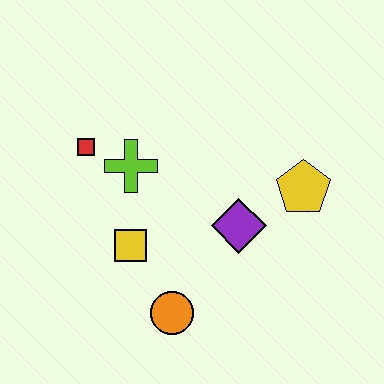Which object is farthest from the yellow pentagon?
The red square is farthest from the yellow pentagon.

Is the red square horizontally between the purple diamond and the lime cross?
No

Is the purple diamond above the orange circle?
Yes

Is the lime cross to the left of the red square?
No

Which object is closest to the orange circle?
The yellow square is closest to the orange circle.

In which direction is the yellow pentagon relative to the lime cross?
The yellow pentagon is to the right of the lime cross.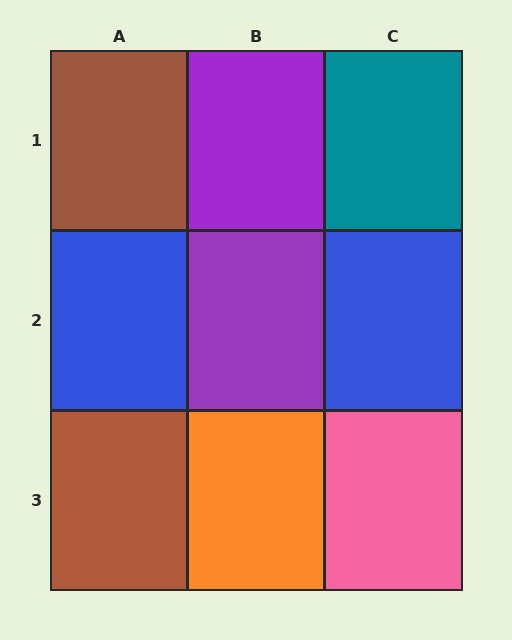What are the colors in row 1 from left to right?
Brown, purple, teal.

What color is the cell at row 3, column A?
Brown.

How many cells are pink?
1 cell is pink.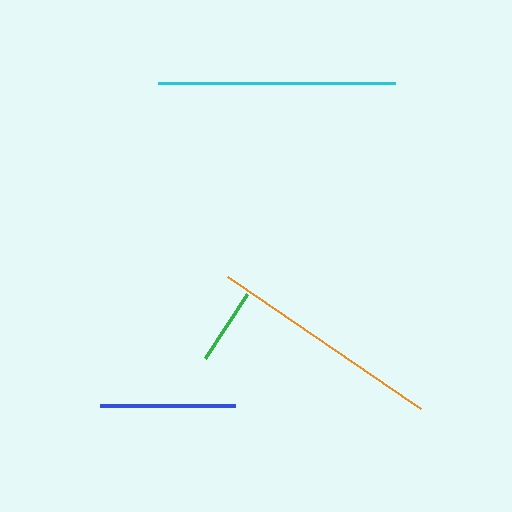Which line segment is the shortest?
The green line is the shortest at approximately 77 pixels.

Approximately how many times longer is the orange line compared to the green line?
The orange line is approximately 3.1 times the length of the green line.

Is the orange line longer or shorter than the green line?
The orange line is longer than the green line.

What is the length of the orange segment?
The orange segment is approximately 235 pixels long.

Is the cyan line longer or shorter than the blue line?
The cyan line is longer than the blue line.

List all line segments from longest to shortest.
From longest to shortest: cyan, orange, blue, green.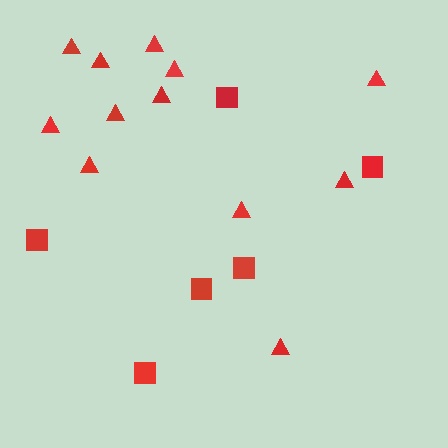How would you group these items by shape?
There are 2 groups: one group of squares (6) and one group of triangles (12).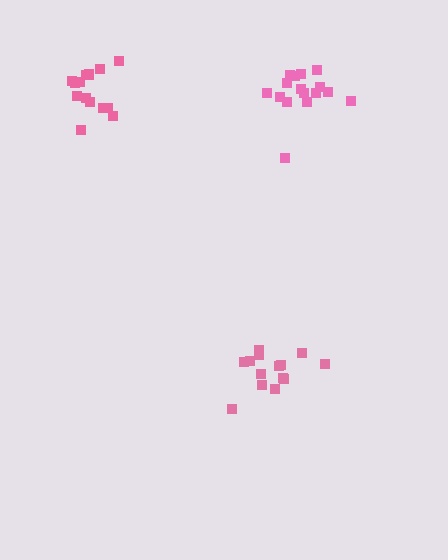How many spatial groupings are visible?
There are 3 spatial groupings.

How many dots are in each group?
Group 1: 14 dots, Group 2: 16 dots, Group 3: 14 dots (44 total).